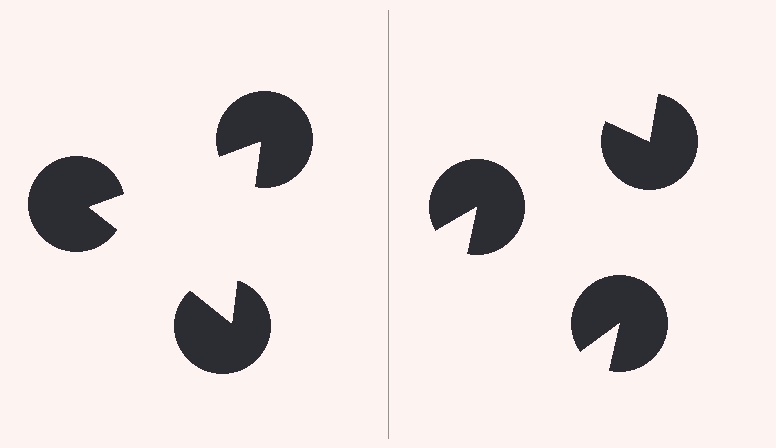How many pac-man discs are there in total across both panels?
6 — 3 on each side.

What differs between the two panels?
The pac-man discs are positioned identically on both sides; only the wedge orientations differ. On the left they align to a triangle; on the right they are misaligned.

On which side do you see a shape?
An illusory triangle appears on the left side. On the right side the wedge cuts are rotated, so no coherent shape forms.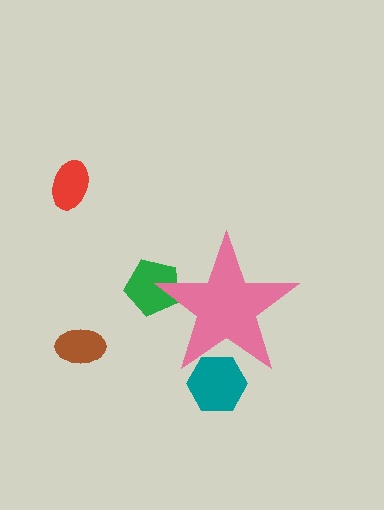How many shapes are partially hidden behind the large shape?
2 shapes are partially hidden.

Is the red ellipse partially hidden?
No, the red ellipse is fully visible.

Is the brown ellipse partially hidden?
No, the brown ellipse is fully visible.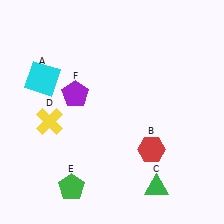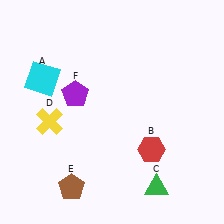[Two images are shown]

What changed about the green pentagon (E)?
In Image 1, E is green. In Image 2, it changed to brown.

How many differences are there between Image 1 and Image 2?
There is 1 difference between the two images.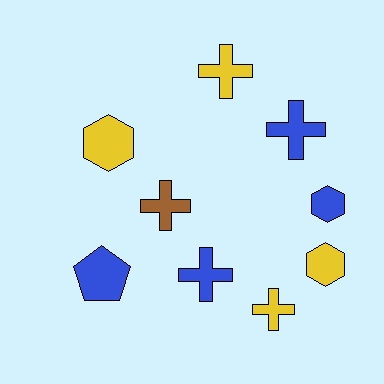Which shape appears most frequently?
Cross, with 5 objects.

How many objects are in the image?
There are 9 objects.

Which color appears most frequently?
Blue, with 4 objects.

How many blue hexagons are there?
There is 1 blue hexagon.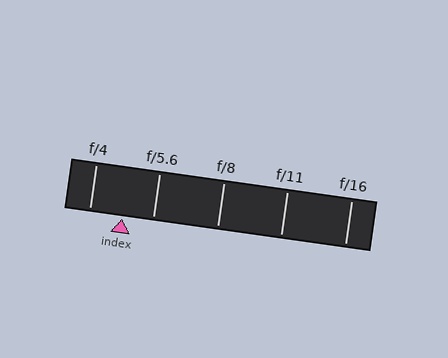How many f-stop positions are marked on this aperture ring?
There are 5 f-stop positions marked.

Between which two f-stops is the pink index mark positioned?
The index mark is between f/4 and f/5.6.